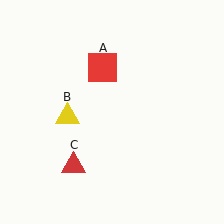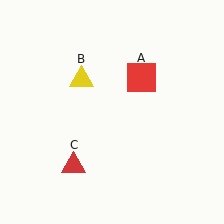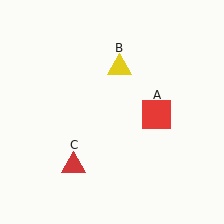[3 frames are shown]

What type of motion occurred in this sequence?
The red square (object A), yellow triangle (object B) rotated clockwise around the center of the scene.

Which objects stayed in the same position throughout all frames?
Red triangle (object C) remained stationary.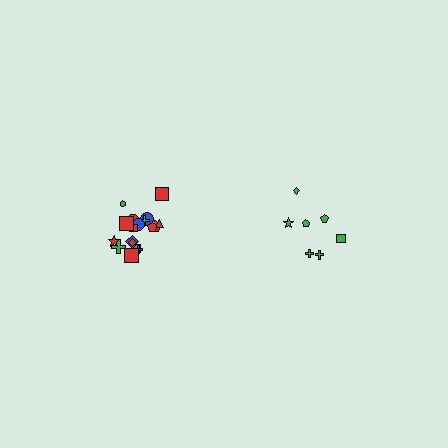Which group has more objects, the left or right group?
The left group.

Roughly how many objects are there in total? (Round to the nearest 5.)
Roughly 25 objects in total.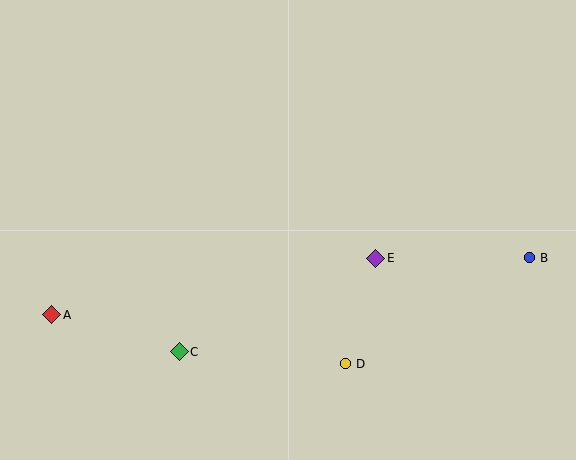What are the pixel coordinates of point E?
Point E is at (376, 258).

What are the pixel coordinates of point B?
Point B is at (529, 258).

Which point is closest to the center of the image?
Point E at (376, 258) is closest to the center.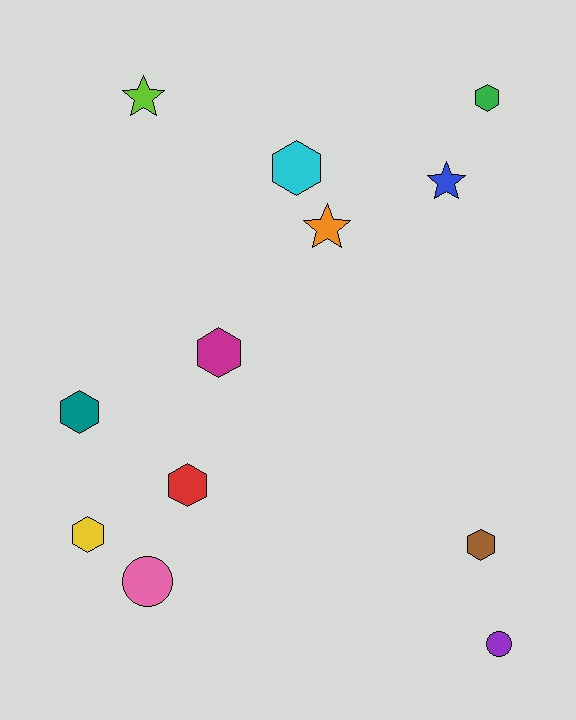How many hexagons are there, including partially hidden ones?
There are 7 hexagons.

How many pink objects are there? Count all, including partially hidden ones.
There is 1 pink object.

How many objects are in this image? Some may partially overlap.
There are 12 objects.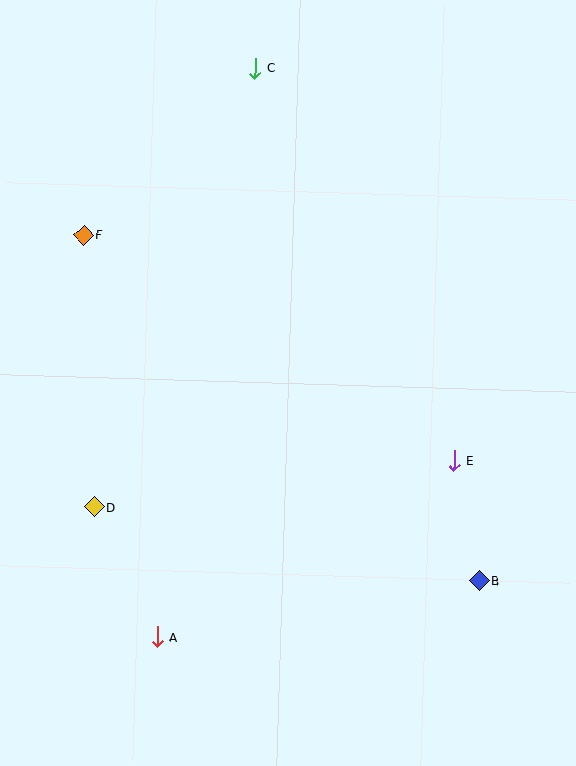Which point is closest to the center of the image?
Point E at (454, 460) is closest to the center.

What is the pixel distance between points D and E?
The distance between D and E is 363 pixels.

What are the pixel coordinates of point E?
Point E is at (454, 460).